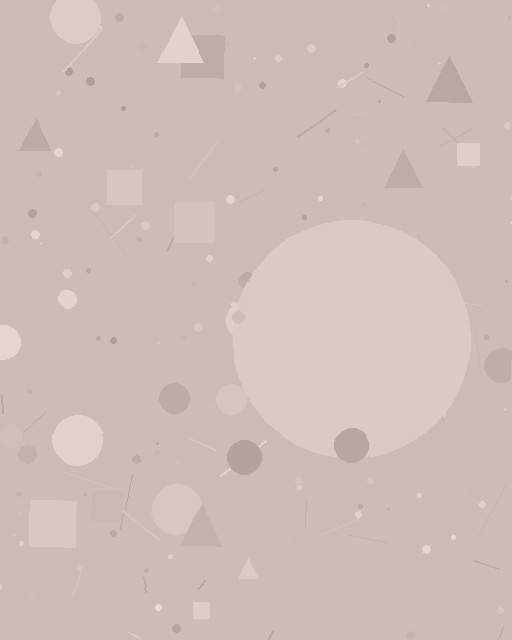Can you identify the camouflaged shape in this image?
The camouflaged shape is a circle.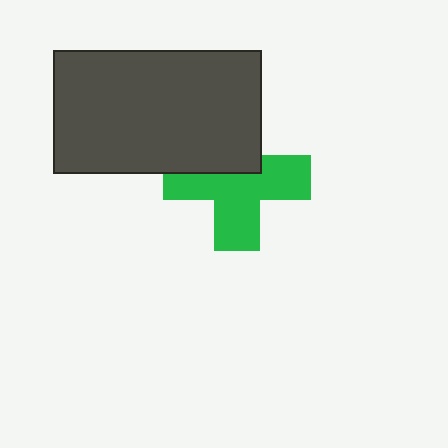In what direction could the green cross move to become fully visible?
The green cross could move down. That would shift it out from behind the dark gray rectangle entirely.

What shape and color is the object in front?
The object in front is a dark gray rectangle.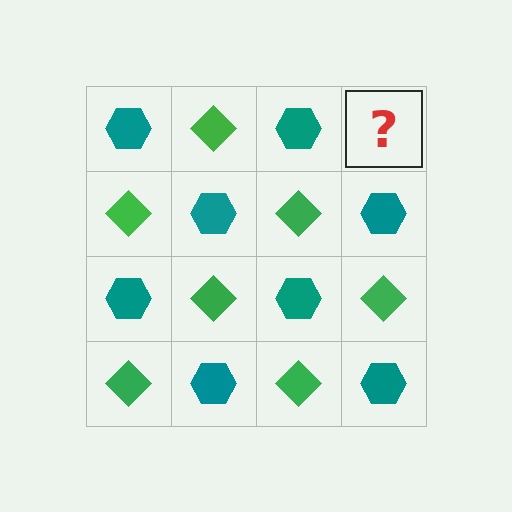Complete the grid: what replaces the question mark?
The question mark should be replaced with a green diamond.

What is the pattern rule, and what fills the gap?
The rule is that it alternates teal hexagon and green diamond in a checkerboard pattern. The gap should be filled with a green diamond.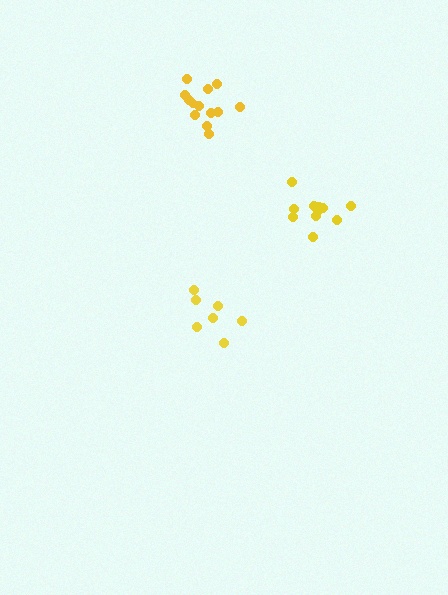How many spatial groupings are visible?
There are 3 spatial groupings.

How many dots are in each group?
Group 1: 13 dots, Group 2: 11 dots, Group 3: 7 dots (31 total).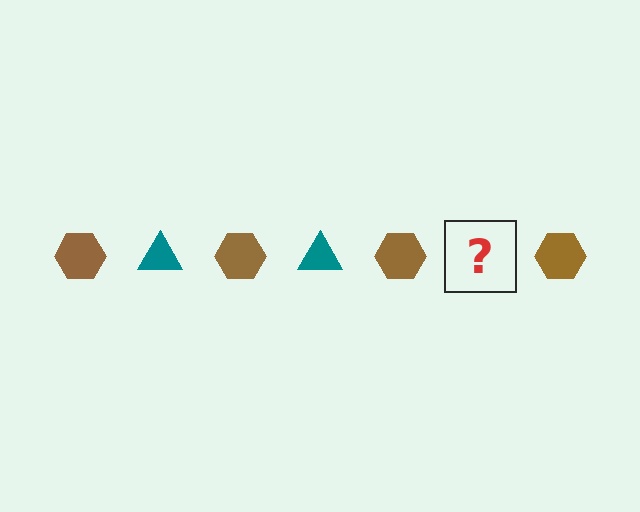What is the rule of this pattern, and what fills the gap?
The rule is that the pattern alternates between brown hexagon and teal triangle. The gap should be filled with a teal triangle.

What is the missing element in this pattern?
The missing element is a teal triangle.